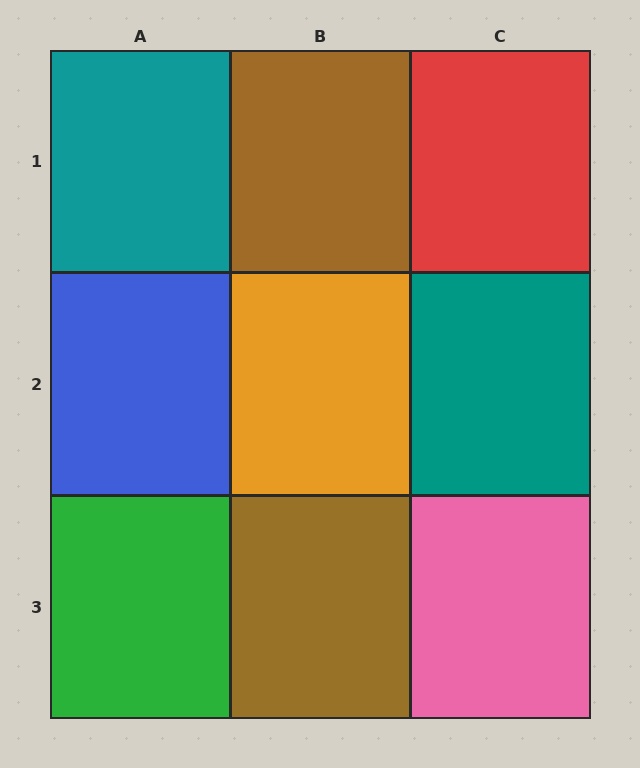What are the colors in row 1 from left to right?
Teal, brown, red.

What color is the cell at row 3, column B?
Brown.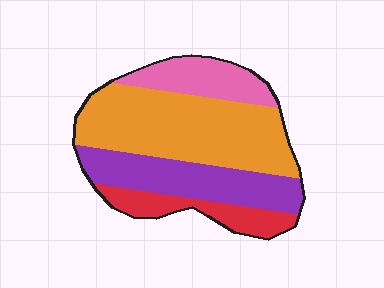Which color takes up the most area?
Orange, at roughly 45%.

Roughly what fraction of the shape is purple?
Purple covers roughly 25% of the shape.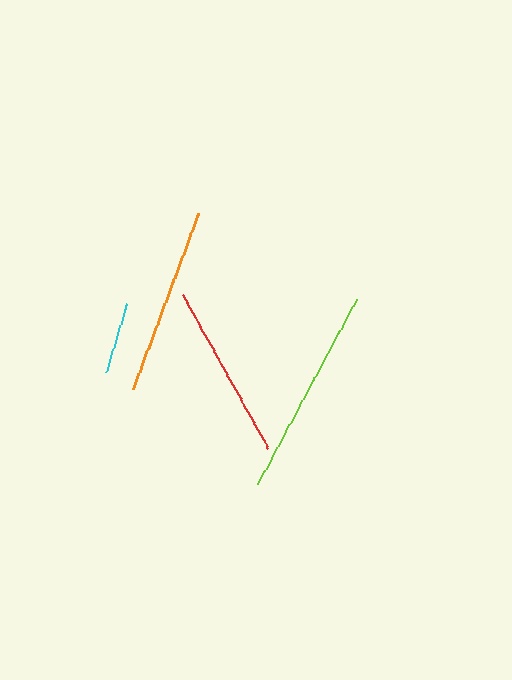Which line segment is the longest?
The lime line is the longest at approximately 210 pixels.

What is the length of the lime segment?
The lime segment is approximately 210 pixels long.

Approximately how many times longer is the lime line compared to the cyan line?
The lime line is approximately 2.9 times the length of the cyan line.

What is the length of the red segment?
The red segment is approximately 176 pixels long.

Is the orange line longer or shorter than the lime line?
The lime line is longer than the orange line.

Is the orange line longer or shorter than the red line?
The orange line is longer than the red line.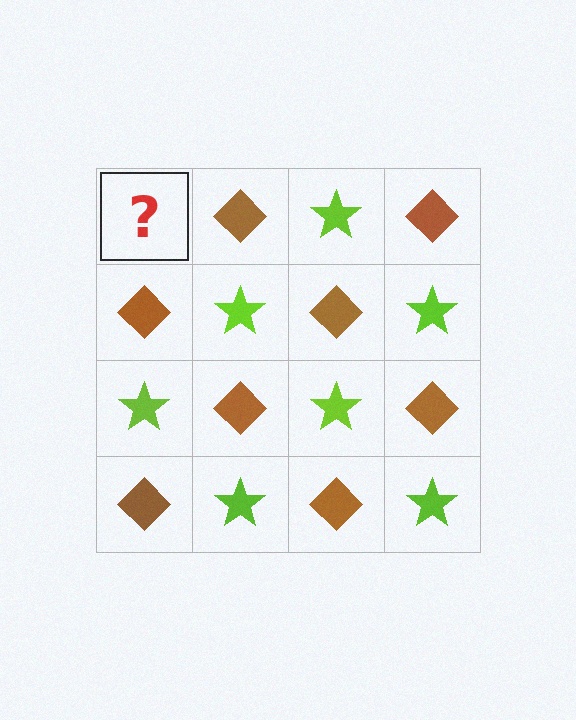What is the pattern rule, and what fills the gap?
The rule is that it alternates lime star and brown diamond in a checkerboard pattern. The gap should be filled with a lime star.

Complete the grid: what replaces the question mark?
The question mark should be replaced with a lime star.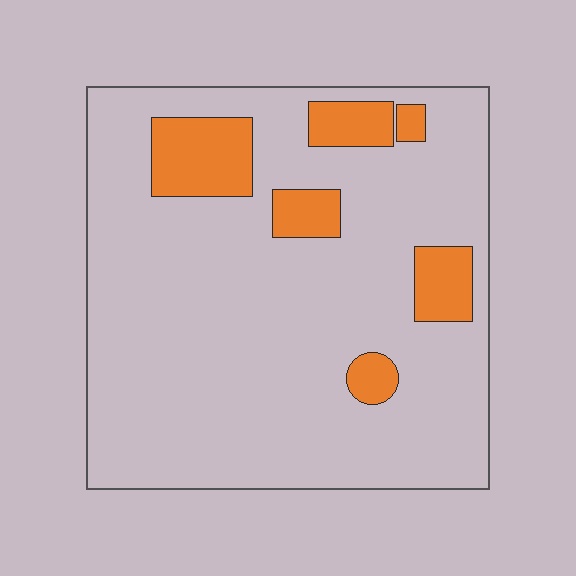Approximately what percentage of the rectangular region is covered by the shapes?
Approximately 15%.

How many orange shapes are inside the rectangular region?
6.